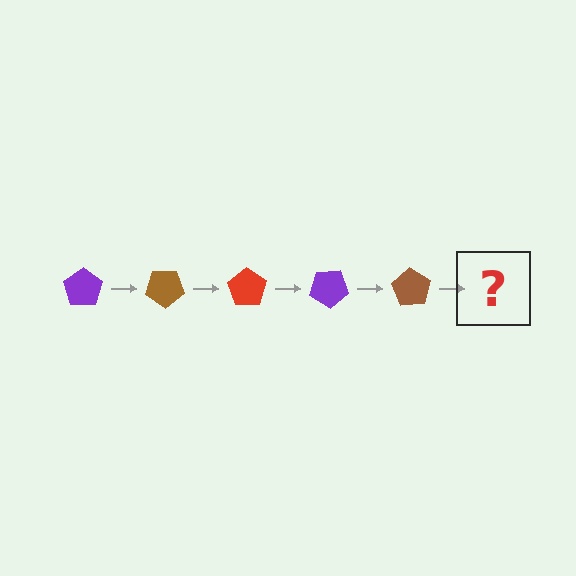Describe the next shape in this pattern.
It should be a red pentagon, rotated 175 degrees from the start.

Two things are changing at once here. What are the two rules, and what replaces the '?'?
The two rules are that it rotates 35 degrees each step and the color cycles through purple, brown, and red. The '?' should be a red pentagon, rotated 175 degrees from the start.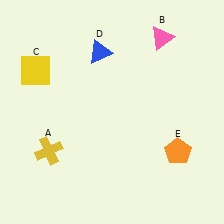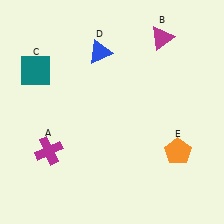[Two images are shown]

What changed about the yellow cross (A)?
In Image 1, A is yellow. In Image 2, it changed to magenta.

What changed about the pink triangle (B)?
In Image 1, B is pink. In Image 2, it changed to magenta.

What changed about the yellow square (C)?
In Image 1, C is yellow. In Image 2, it changed to teal.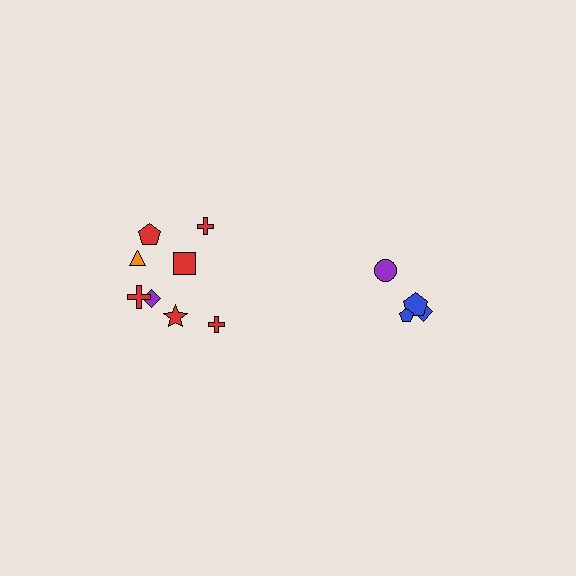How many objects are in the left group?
There are 8 objects.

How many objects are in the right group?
There are 4 objects.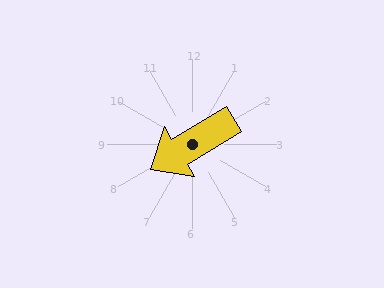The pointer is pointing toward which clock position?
Roughly 8 o'clock.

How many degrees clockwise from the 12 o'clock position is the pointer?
Approximately 239 degrees.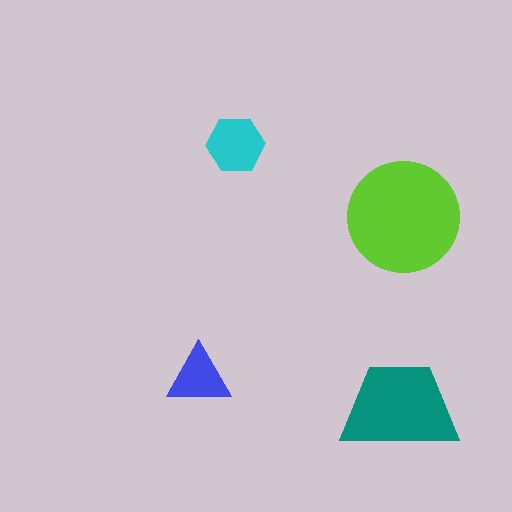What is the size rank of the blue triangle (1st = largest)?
4th.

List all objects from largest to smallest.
The lime circle, the teal trapezoid, the cyan hexagon, the blue triangle.